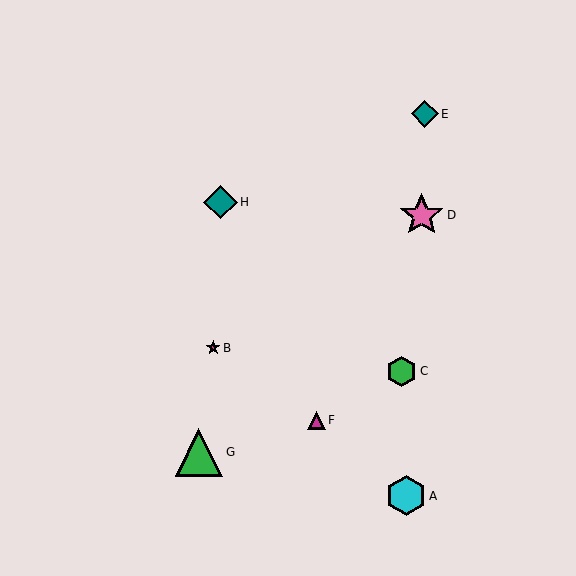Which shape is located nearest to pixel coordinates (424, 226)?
The pink star (labeled D) at (422, 215) is nearest to that location.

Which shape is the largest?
The green triangle (labeled G) is the largest.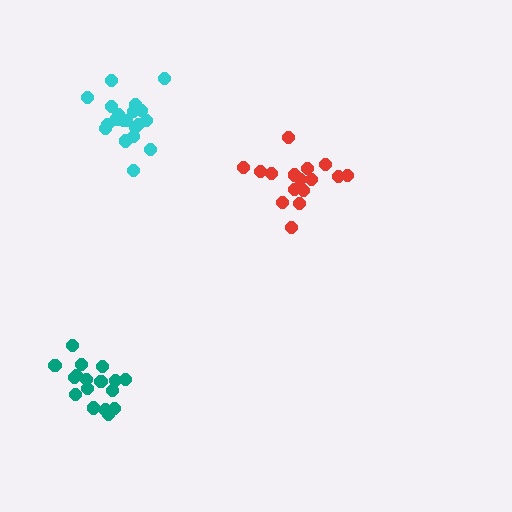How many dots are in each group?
Group 1: 17 dots, Group 2: 16 dots, Group 3: 21 dots (54 total).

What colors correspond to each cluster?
The clusters are colored: teal, red, cyan.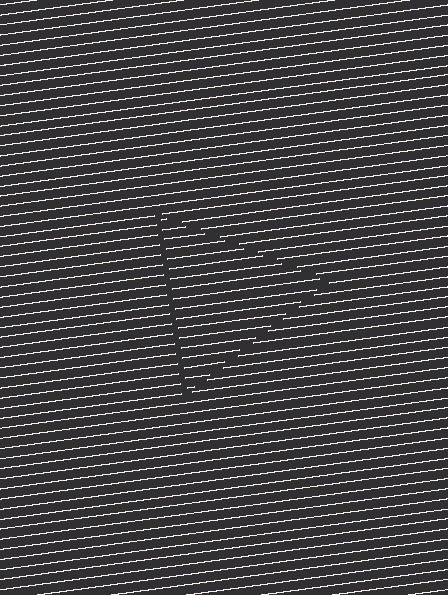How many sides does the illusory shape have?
3 sides — the line-ends trace a triangle.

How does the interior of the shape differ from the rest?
The interior of the shape contains the same grating, shifted by half a period — the contour is defined by the phase discontinuity where line-ends from the inner and outer gratings abut.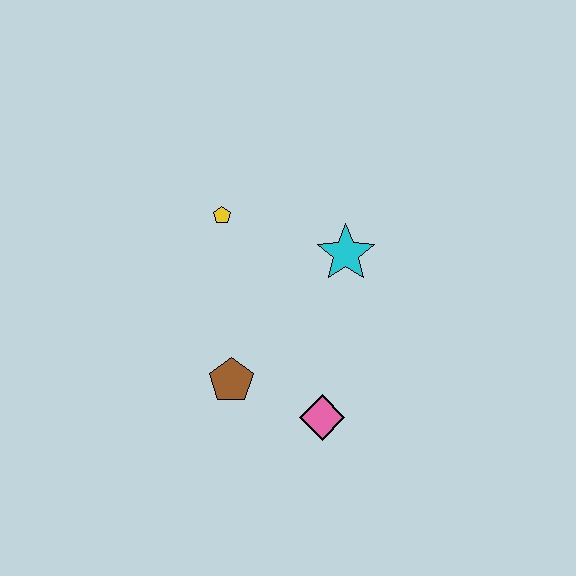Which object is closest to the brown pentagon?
The pink diamond is closest to the brown pentagon.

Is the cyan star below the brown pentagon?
No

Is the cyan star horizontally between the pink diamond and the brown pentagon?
No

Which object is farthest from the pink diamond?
The yellow pentagon is farthest from the pink diamond.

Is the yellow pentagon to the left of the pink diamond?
Yes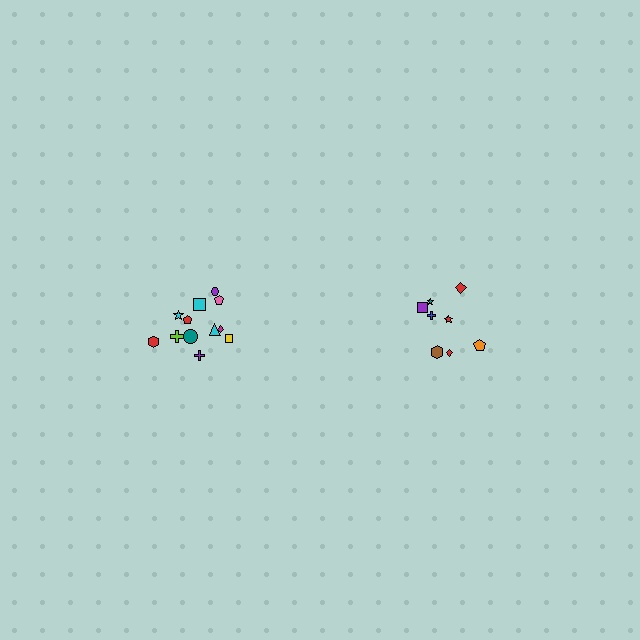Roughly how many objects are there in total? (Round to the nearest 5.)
Roughly 20 objects in total.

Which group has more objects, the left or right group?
The left group.